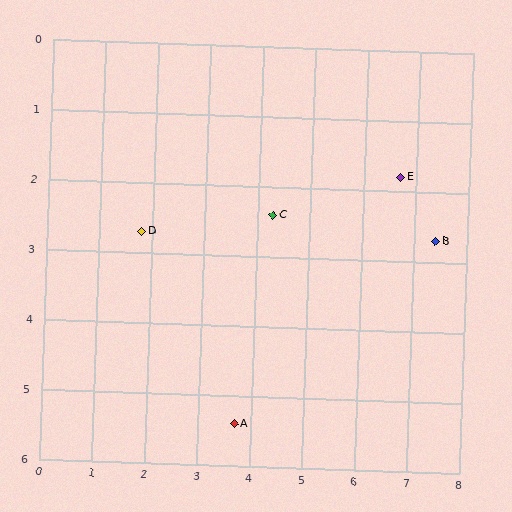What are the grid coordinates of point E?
Point E is at approximately (6.7, 1.8).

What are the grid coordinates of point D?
Point D is at approximately (1.8, 2.7).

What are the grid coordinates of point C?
Point C is at approximately (4.3, 2.4).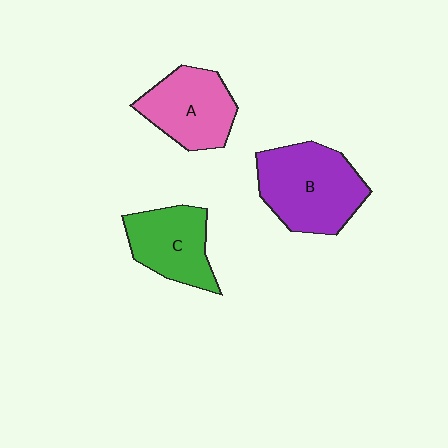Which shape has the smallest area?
Shape C (green).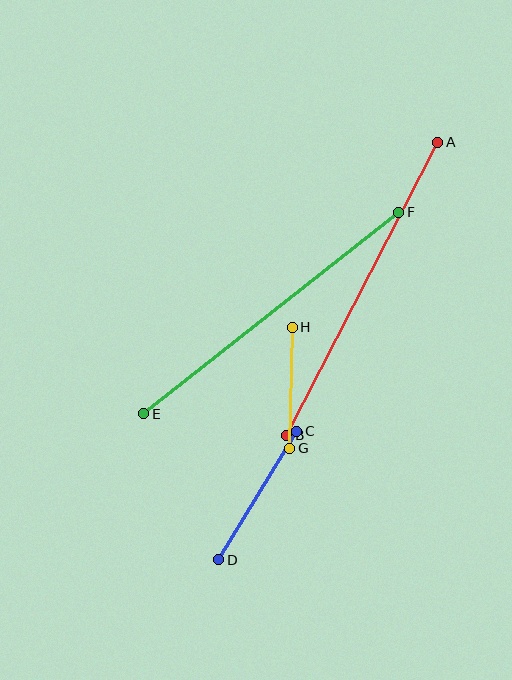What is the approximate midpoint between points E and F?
The midpoint is at approximately (271, 313) pixels.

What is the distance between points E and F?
The distance is approximately 325 pixels.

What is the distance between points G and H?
The distance is approximately 121 pixels.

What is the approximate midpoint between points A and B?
The midpoint is at approximately (362, 289) pixels.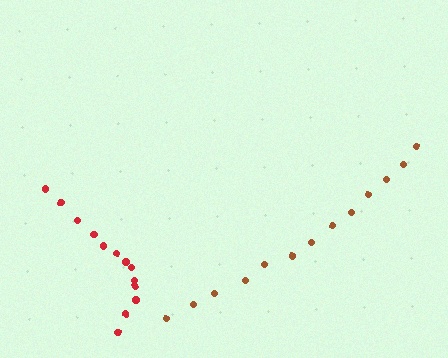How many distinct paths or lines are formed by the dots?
There are 2 distinct paths.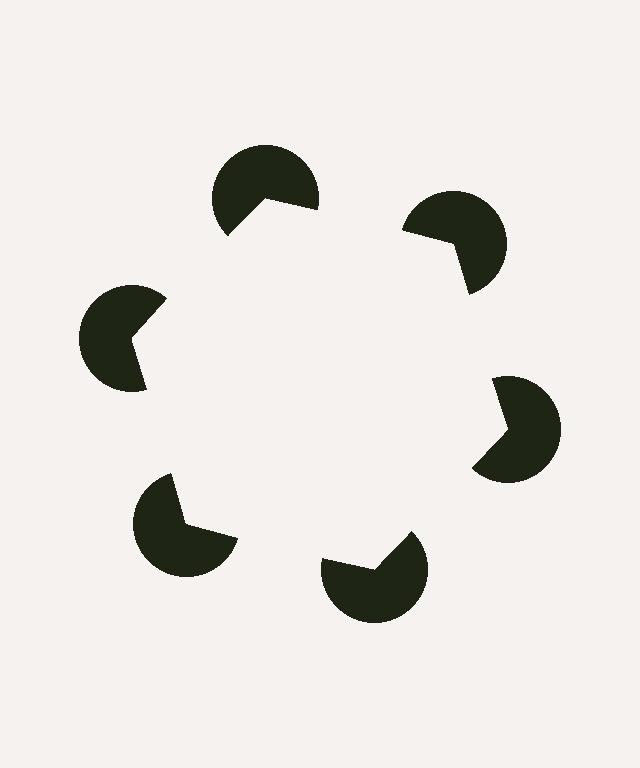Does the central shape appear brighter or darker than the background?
It typically appears slightly brighter than the background, even though no actual brightness change is drawn.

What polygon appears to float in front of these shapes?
An illusory hexagon — its edges are inferred from the aligned wedge cuts in the pac-man discs, not physically drawn.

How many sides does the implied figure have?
6 sides.